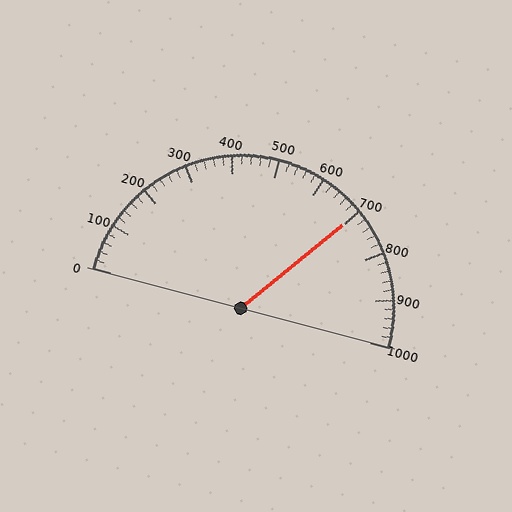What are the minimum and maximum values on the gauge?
The gauge ranges from 0 to 1000.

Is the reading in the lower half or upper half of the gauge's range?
The reading is in the upper half of the range (0 to 1000).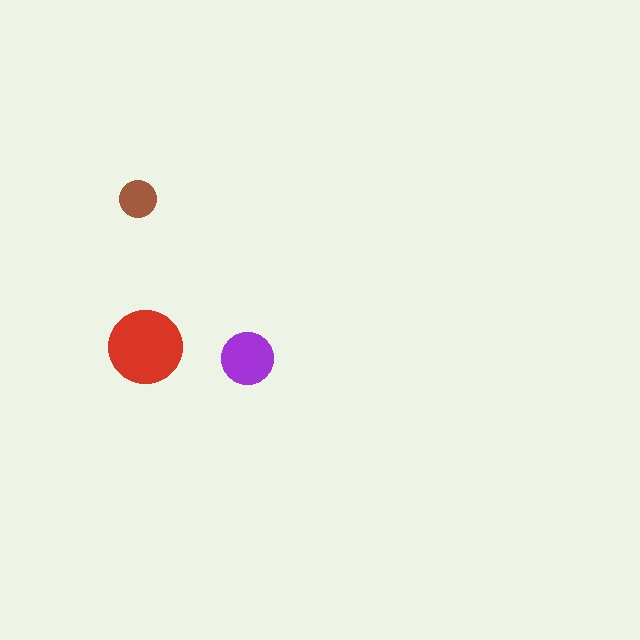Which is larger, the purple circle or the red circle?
The red one.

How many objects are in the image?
There are 3 objects in the image.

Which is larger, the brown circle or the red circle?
The red one.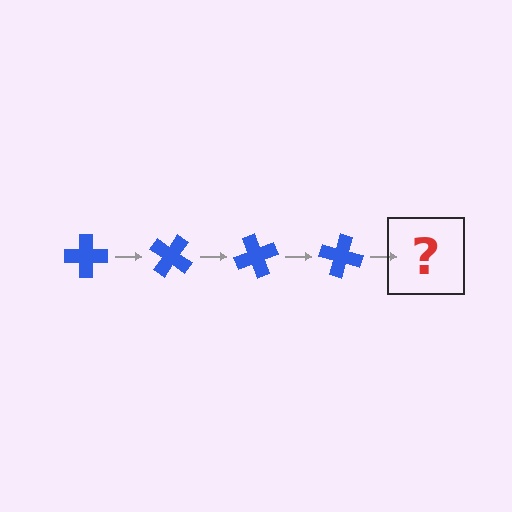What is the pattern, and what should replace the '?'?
The pattern is that the cross rotates 35 degrees each step. The '?' should be a blue cross rotated 140 degrees.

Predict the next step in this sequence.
The next step is a blue cross rotated 140 degrees.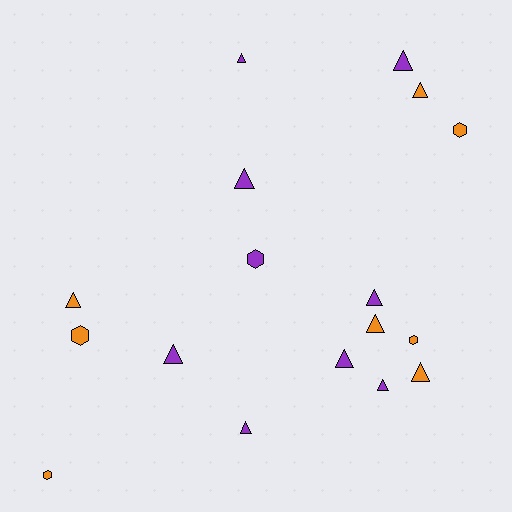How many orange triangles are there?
There are 4 orange triangles.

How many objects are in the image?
There are 17 objects.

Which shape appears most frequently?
Triangle, with 12 objects.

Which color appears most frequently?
Purple, with 9 objects.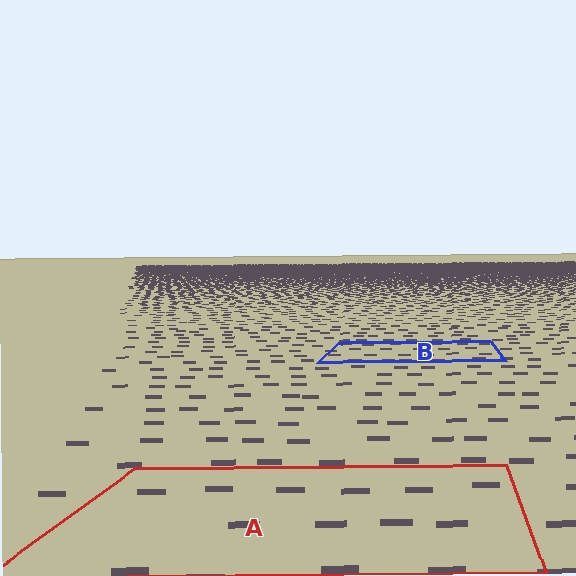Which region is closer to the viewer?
Region A is closer. The texture elements there are larger and more spread out.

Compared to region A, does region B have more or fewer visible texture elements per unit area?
Region B has more texture elements per unit area — they are packed more densely because it is farther away.